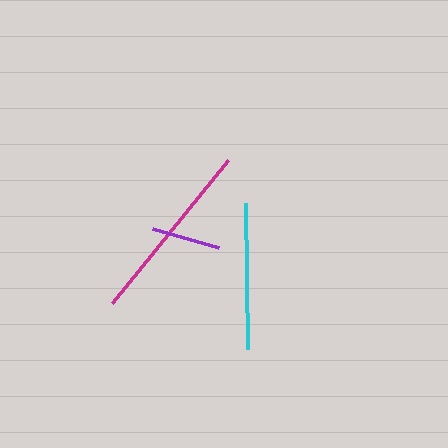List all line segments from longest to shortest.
From longest to shortest: magenta, cyan, purple.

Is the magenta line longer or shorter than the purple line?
The magenta line is longer than the purple line.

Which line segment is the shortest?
The purple line is the shortest at approximately 69 pixels.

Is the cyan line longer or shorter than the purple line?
The cyan line is longer than the purple line.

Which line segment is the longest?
The magenta line is the longest at approximately 183 pixels.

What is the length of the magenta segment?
The magenta segment is approximately 183 pixels long.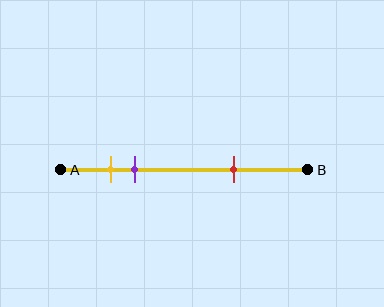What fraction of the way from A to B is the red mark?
The red mark is approximately 70% (0.7) of the way from A to B.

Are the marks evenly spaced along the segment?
No, the marks are not evenly spaced.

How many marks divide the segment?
There are 3 marks dividing the segment.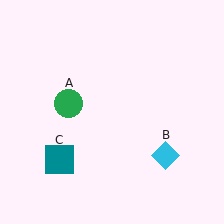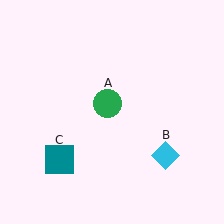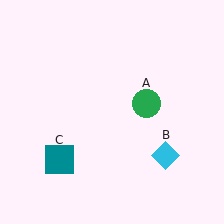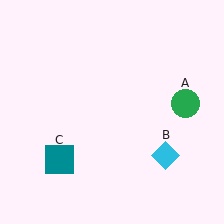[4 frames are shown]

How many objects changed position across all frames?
1 object changed position: green circle (object A).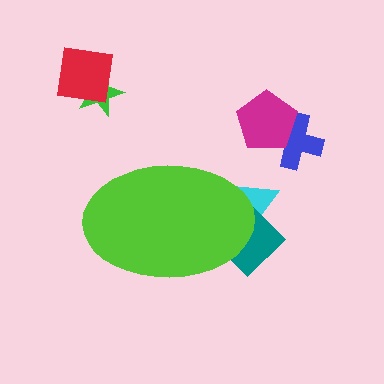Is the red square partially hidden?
No, the red square is fully visible.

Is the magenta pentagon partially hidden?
No, the magenta pentagon is fully visible.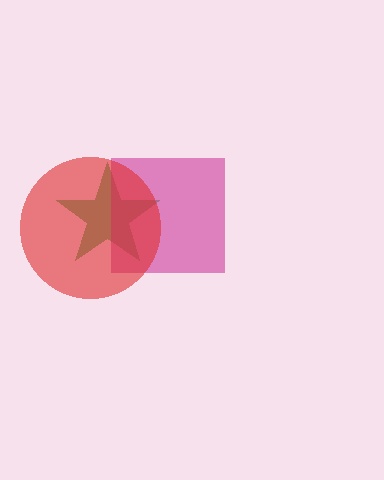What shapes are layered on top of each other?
The layered shapes are: a green star, a magenta square, a red circle.